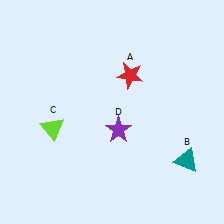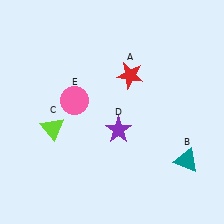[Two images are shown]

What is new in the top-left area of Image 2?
A pink circle (E) was added in the top-left area of Image 2.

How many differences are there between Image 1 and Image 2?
There is 1 difference between the two images.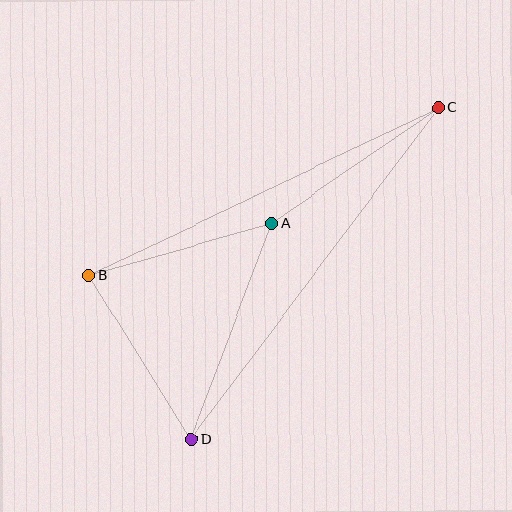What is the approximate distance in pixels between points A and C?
The distance between A and C is approximately 203 pixels.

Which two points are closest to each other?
Points A and B are closest to each other.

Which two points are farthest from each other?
Points C and D are farthest from each other.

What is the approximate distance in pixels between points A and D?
The distance between A and D is approximately 230 pixels.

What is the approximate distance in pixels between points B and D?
The distance between B and D is approximately 193 pixels.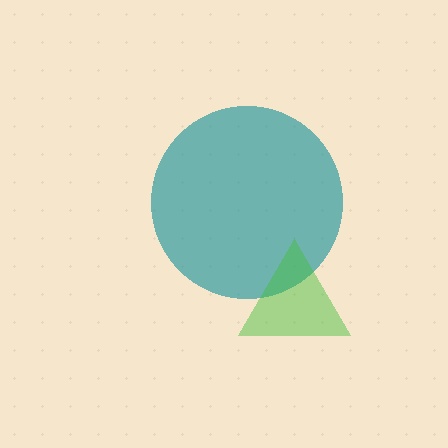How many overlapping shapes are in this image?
There are 2 overlapping shapes in the image.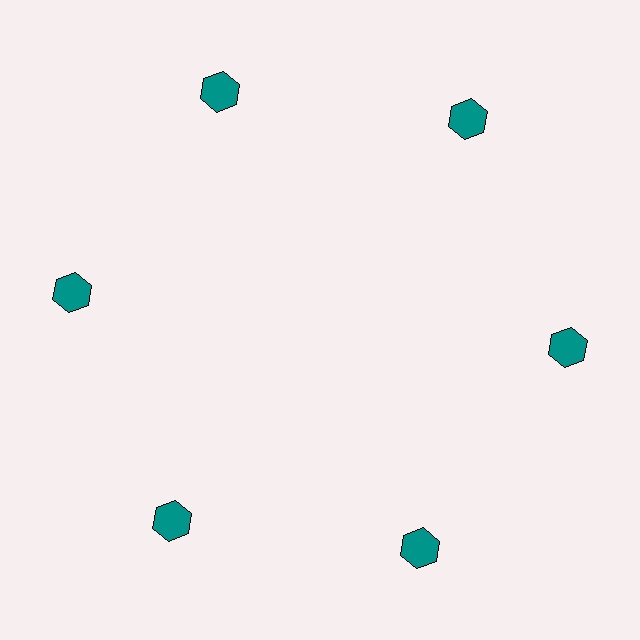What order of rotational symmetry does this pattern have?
This pattern has 6-fold rotational symmetry.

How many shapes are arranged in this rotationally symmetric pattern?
There are 6 shapes, arranged in 6 groups of 1.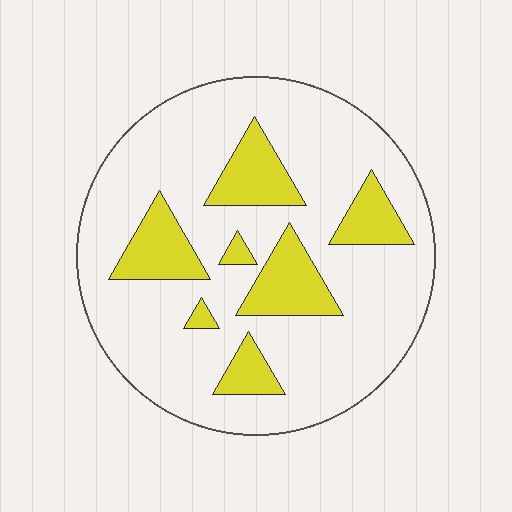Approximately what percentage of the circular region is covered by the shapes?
Approximately 20%.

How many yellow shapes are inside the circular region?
7.